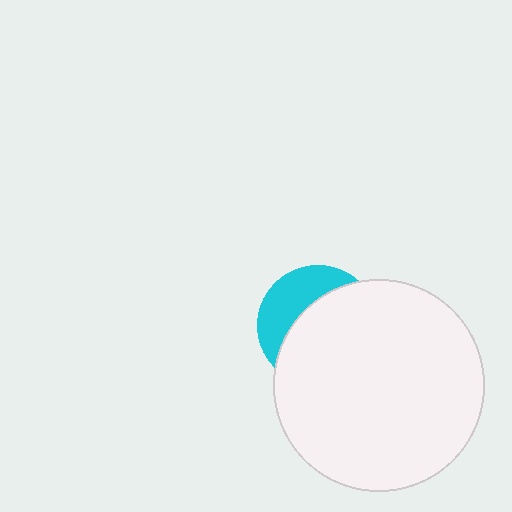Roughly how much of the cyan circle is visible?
A small part of it is visible (roughly 35%).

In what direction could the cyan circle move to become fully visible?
The cyan circle could move toward the upper-left. That would shift it out from behind the white circle entirely.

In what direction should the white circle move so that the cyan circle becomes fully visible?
The white circle should move toward the lower-right. That is the shortest direction to clear the overlap and leave the cyan circle fully visible.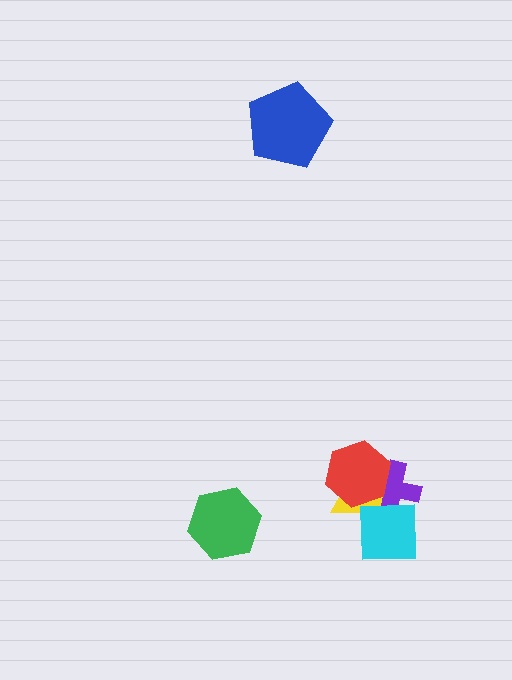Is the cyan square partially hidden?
No, no other shape covers it.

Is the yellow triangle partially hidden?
Yes, it is partially covered by another shape.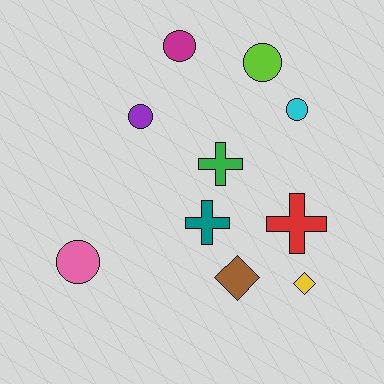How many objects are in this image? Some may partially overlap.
There are 10 objects.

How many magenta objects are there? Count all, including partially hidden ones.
There is 1 magenta object.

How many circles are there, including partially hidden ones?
There are 5 circles.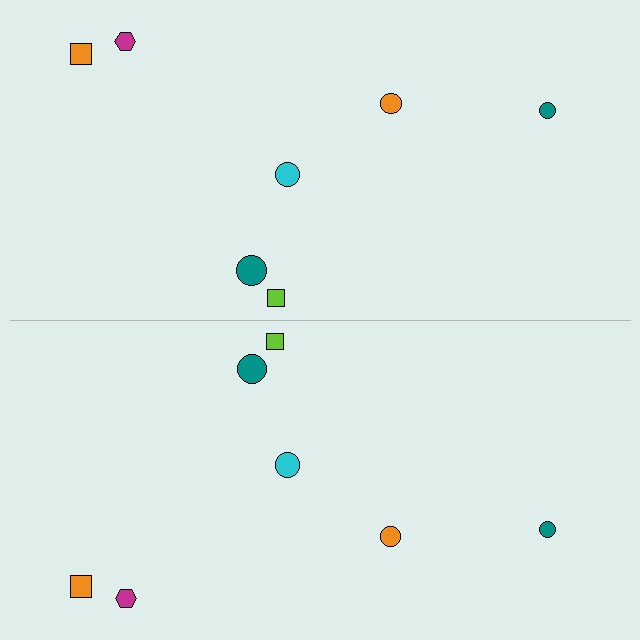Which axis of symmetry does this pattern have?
The pattern has a horizontal axis of symmetry running through the center of the image.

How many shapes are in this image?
There are 14 shapes in this image.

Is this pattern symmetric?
Yes, this pattern has bilateral (reflection) symmetry.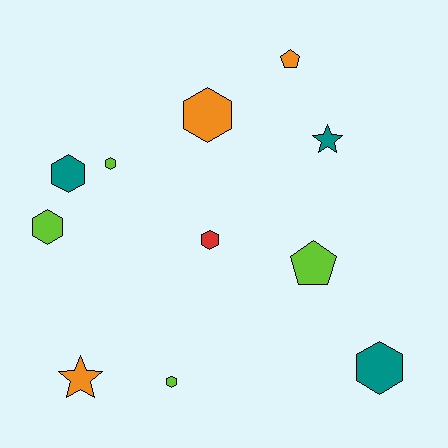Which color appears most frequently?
Lime, with 4 objects.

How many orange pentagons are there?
There is 1 orange pentagon.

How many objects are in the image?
There are 11 objects.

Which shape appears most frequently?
Hexagon, with 7 objects.